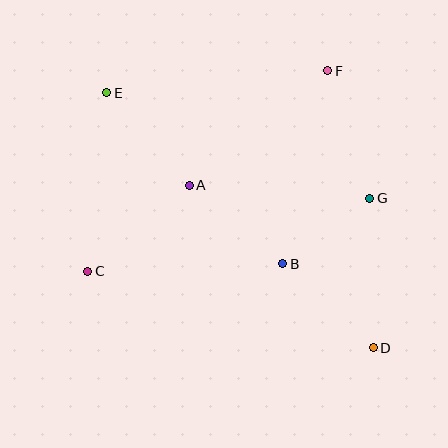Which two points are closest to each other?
Points B and G are closest to each other.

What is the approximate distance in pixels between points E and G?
The distance between E and G is approximately 283 pixels.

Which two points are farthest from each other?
Points D and E are farthest from each other.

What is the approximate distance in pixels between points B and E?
The distance between B and E is approximately 245 pixels.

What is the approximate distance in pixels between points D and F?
The distance between D and F is approximately 281 pixels.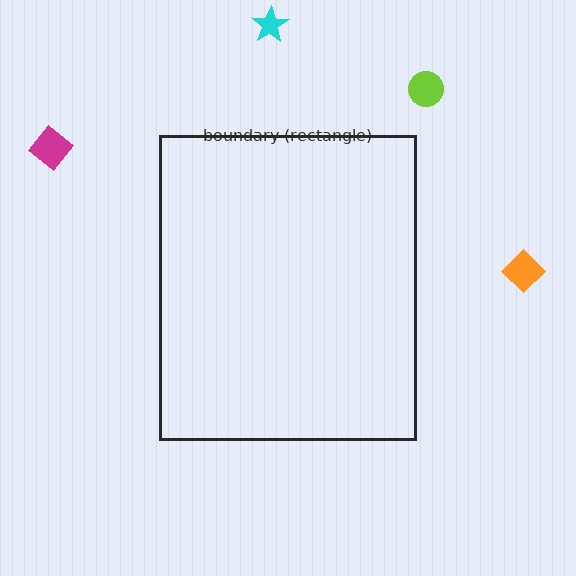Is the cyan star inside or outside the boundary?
Outside.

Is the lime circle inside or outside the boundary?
Outside.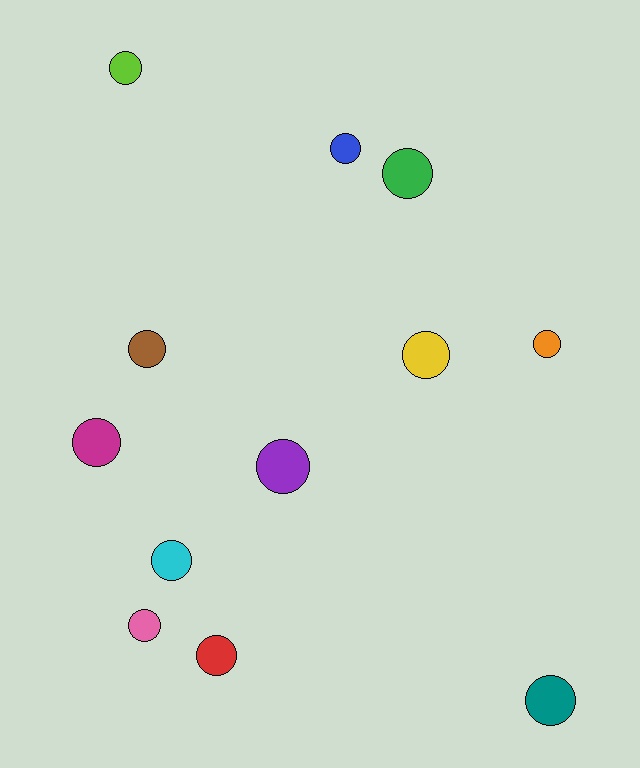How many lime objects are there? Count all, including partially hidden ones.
There is 1 lime object.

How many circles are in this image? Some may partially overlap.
There are 12 circles.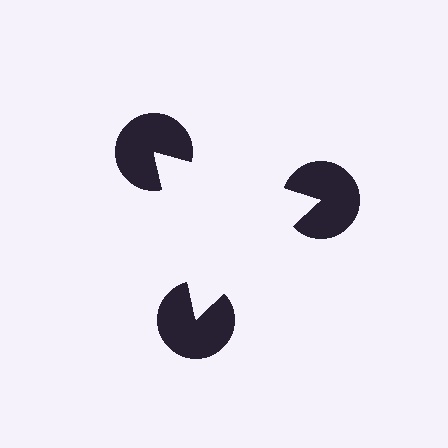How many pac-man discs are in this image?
There are 3 — one at each vertex of the illusory triangle.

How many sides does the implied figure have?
3 sides.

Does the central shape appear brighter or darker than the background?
It typically appears slightly brighter than the background, even though no actual brightness change is drawn.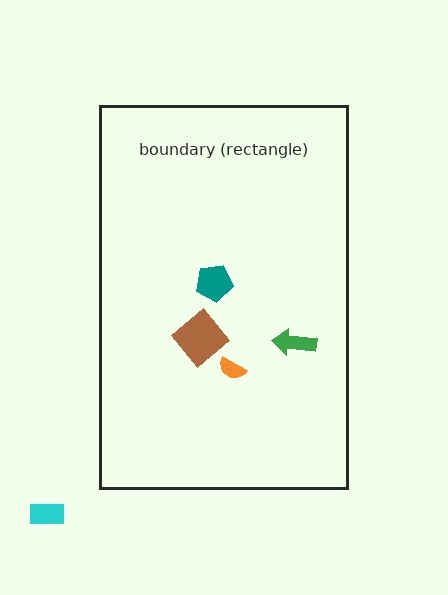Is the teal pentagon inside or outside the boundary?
Inside.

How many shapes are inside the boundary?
4 inside, 1 outside.